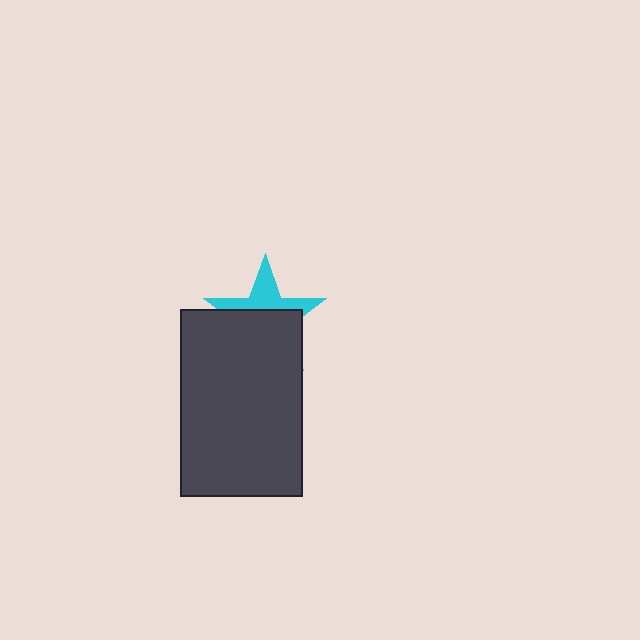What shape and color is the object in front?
The object in front is a dark gray rectangle.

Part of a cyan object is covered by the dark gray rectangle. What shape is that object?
It is a star.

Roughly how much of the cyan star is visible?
A small part of it is visible (roughly 41%).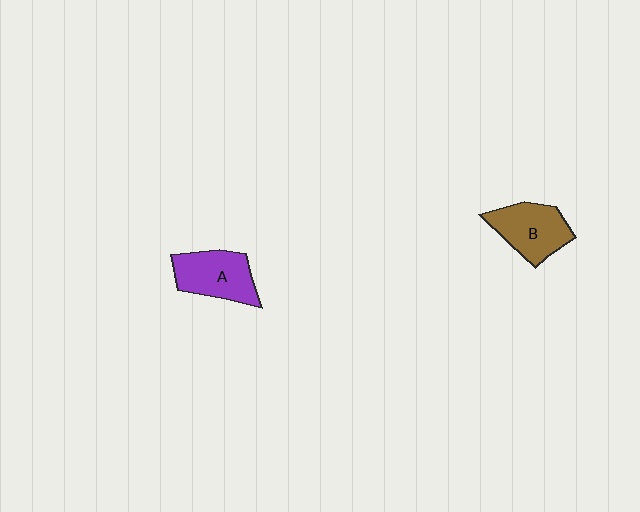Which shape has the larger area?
Shape A (purple).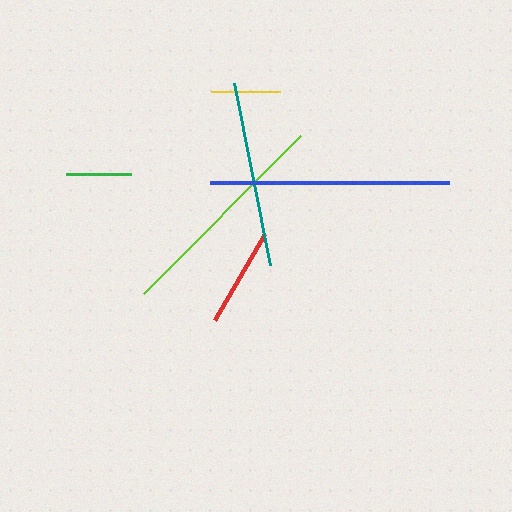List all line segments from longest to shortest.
From longest to shortest: blue, lime, teal, red, yellow, green.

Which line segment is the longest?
The blue line is the longest at approximately 239 pixels.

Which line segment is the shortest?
The green line is the shortest at approximately 65 pixels.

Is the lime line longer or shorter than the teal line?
The lime line is longer than the teal line.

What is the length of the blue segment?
The blue segment is approximately 239 pixels long.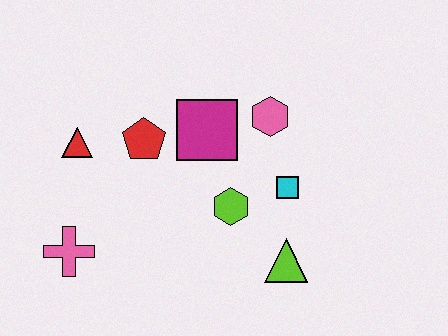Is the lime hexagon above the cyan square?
No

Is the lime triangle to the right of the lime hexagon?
Yes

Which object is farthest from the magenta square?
The pink cross is farthest from the magenta square.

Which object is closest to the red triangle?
The red pentagon is closest to the red triangle.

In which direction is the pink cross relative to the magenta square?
The pink cross is to the left of the magenta square.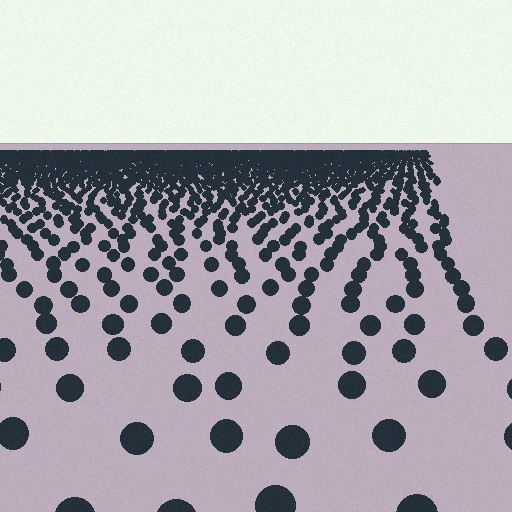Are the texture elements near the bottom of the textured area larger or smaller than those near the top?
Larger. Near the bottom, elements are closer to the viewer and appear at a bigger on-screen size.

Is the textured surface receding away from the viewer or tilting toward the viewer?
The surface is receding away from the viewer. Texture elements get smaller and denser toward the top.